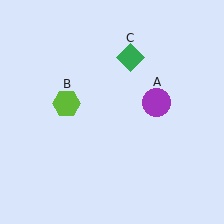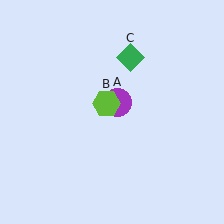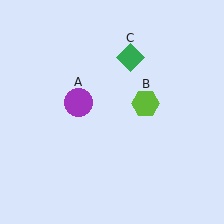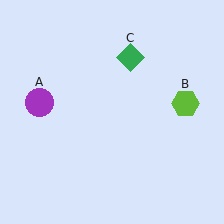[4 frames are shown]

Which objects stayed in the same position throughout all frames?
Green diamond (object C) remained stationary.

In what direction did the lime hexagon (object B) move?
The lime hexagon (object B) moved right.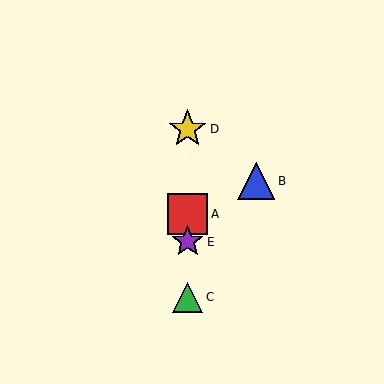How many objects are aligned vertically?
4 objects (A, C, D, E) are aligned vertically.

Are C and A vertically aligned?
Yes, both are at x≈188.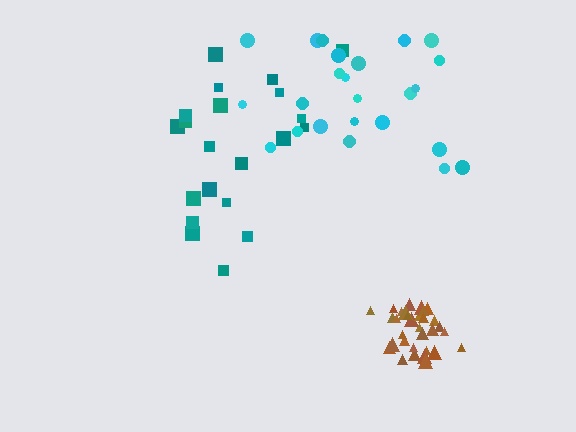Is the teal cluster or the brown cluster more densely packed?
Brown.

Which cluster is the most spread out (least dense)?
Teal.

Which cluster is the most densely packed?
Brown.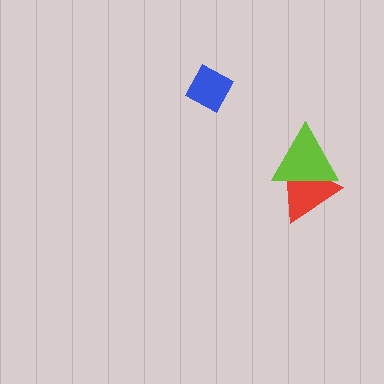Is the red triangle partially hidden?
Yes, it is partially covered by another shape.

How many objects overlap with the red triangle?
1 object overlaps with the red triangle.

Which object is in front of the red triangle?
The lime triangle is in front of the red triangle.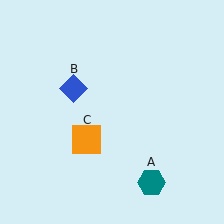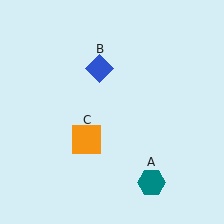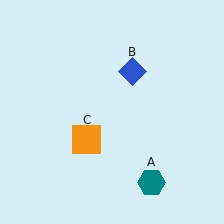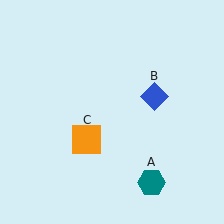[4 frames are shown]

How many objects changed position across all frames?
1 object changed position: blue diamond (object B).